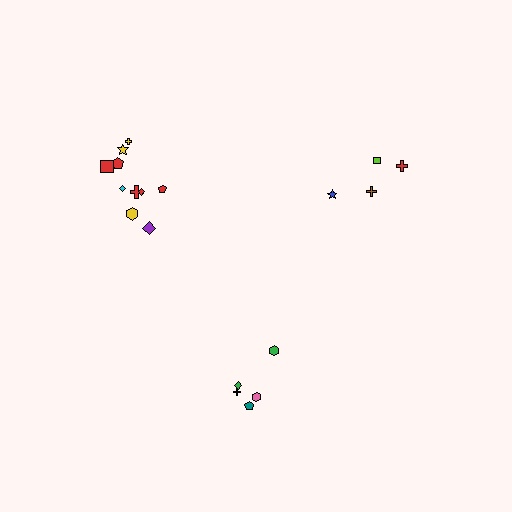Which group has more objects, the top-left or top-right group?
The top-left group.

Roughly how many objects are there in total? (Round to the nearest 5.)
Roughly 20 objects in total.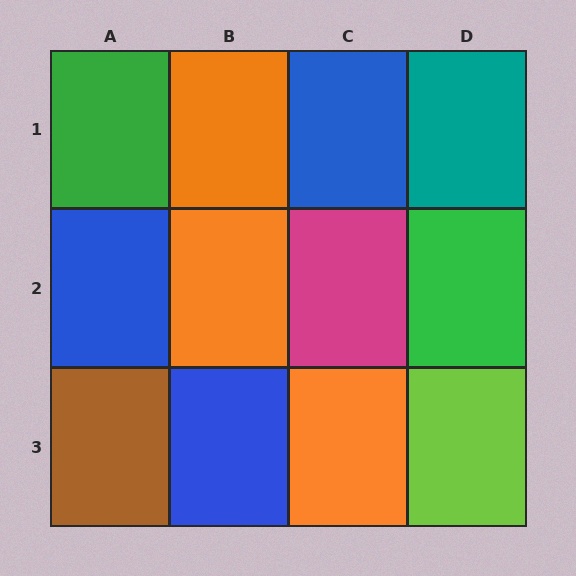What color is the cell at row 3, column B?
Blue.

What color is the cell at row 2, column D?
Green.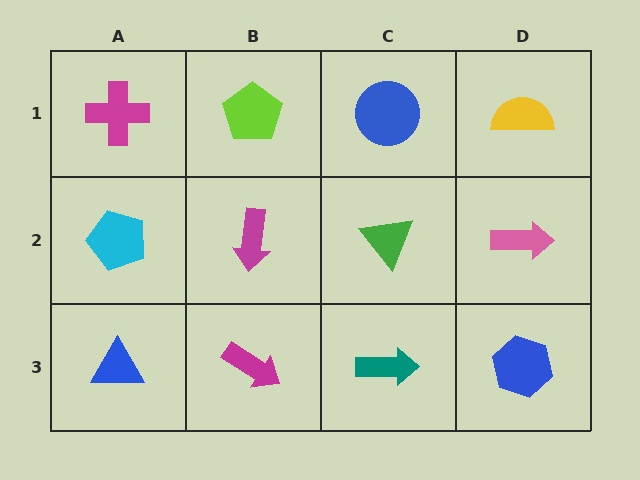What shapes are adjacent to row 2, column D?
A yellow semicircle (row 1, column D), a blue hexagon (row 3, column D), a green triangle (row 2, column C).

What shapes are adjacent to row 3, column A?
A cyan pentagon (row 2, column A), a magenta arrow (row 3, column B).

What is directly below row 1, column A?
A cyan pentagon.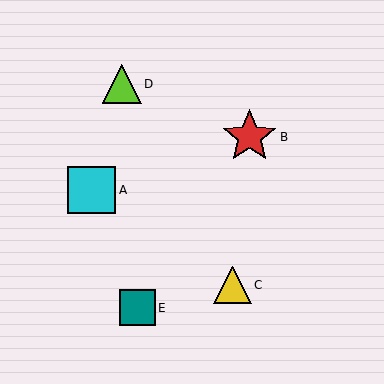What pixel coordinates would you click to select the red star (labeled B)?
Click at (250, 137) to select the red star B.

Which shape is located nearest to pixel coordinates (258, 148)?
The red star (labeled B) at (250, 137) is nearest to that location.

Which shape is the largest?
The red star (labeled B) is the largest.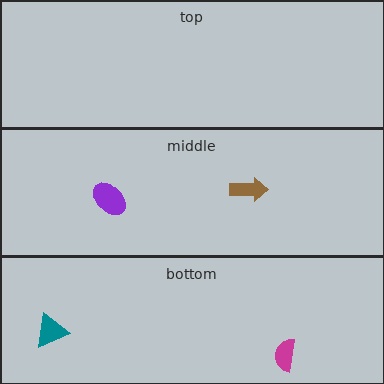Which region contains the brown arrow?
The middle region.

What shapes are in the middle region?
The brown arrow, the purple ellipse.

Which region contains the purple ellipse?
The middle region.